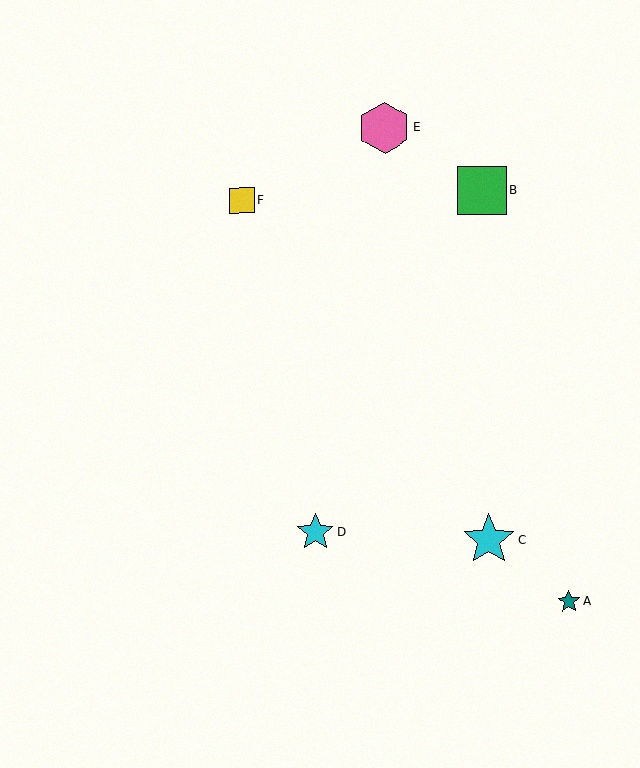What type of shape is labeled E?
Shape E is a pink hexagon.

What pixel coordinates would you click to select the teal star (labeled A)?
Click at (569, 602) to select the teal star A.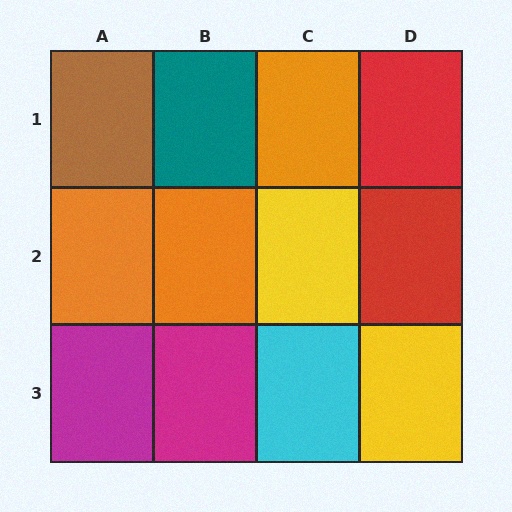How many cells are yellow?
2 cells are yellow.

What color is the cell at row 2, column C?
Yellow.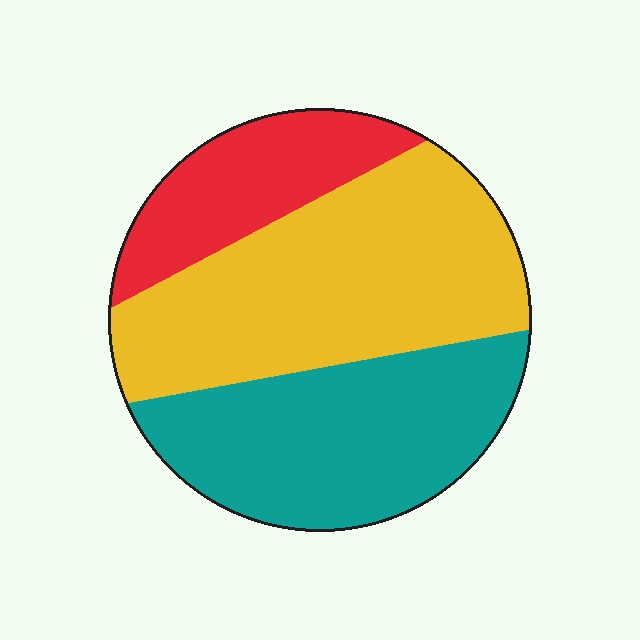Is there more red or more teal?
Teal.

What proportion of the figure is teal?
Teal covers around 35% of the figure.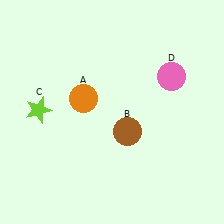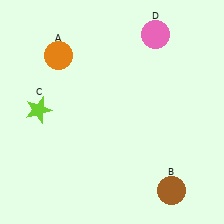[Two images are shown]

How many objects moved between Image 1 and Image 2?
3 objects moved between the two images.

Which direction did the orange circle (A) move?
The orange circle (A) moved up.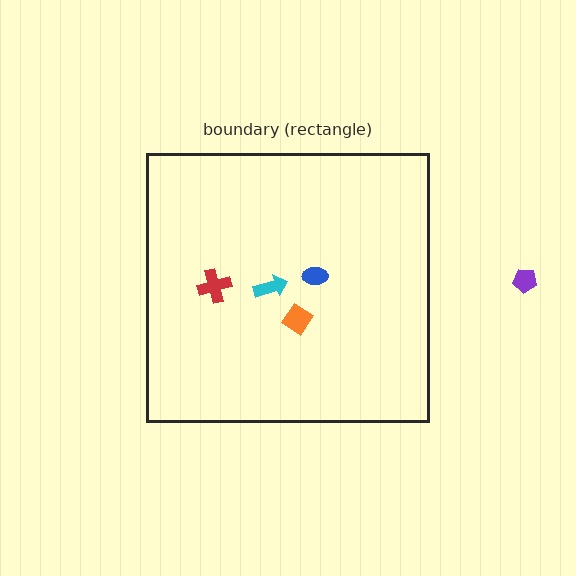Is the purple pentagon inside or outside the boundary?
Outside.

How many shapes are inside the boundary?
4 inside, 1 outside.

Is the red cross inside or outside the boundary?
Inside.